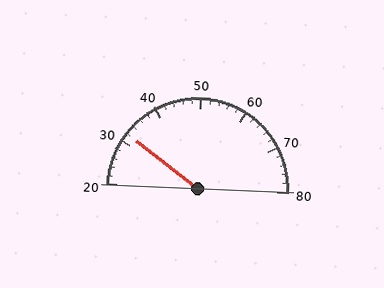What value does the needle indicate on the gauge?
The needle indicates approximately 32.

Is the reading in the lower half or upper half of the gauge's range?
The reading is in the lower half of the range (20 to 80).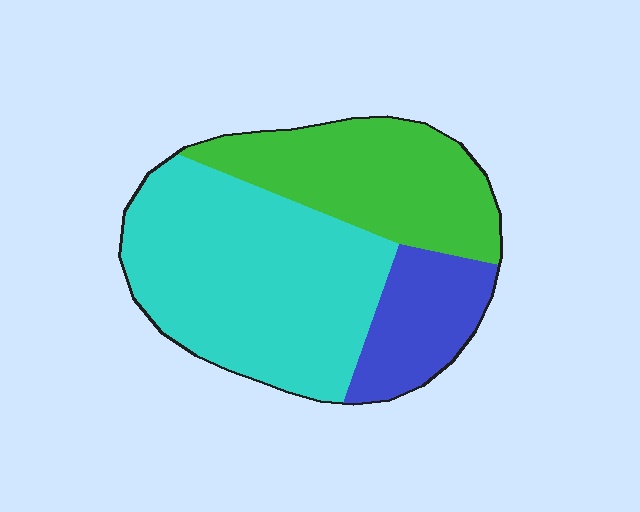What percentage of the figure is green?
Green takes up about one third (1/3) of the figure.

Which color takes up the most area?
Cyan, at roughly 50%.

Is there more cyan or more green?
Cyan.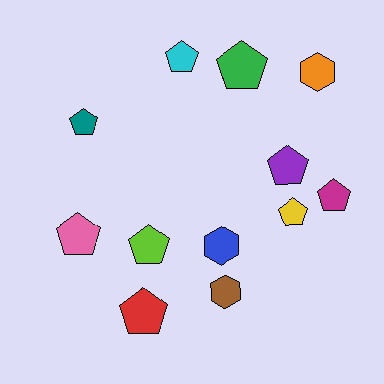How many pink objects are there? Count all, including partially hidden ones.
There is 1 pink object.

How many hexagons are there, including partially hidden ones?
There are 3 hexagons.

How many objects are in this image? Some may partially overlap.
There are 12 objects.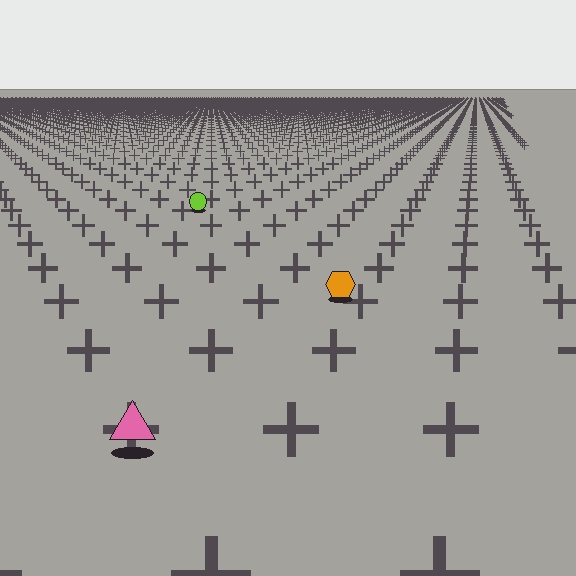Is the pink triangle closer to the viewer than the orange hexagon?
Yes. The pink triangle is closer — you can tell from the texture gradient: the ground texture is coarser near it.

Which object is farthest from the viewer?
The lime circle is farthest from the viewer. It appears smaller and the ground texture around it is denser.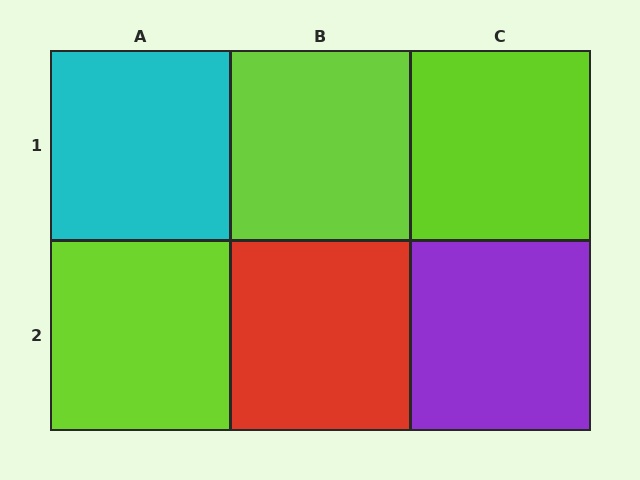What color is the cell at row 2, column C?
Purple.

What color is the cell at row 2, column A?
Lime.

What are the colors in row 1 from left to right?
Cyan, lime, lime.